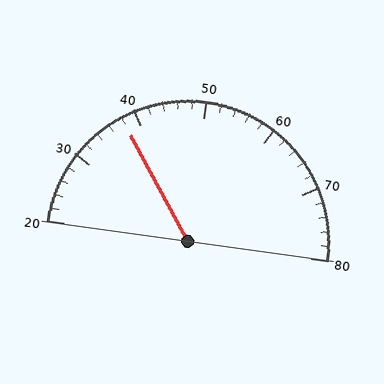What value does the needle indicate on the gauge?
The needle indicates approximately 38.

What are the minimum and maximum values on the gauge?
The gauge ranges from 20 to 80.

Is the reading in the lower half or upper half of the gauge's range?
The reading is in the lower half of the range (20 to 80).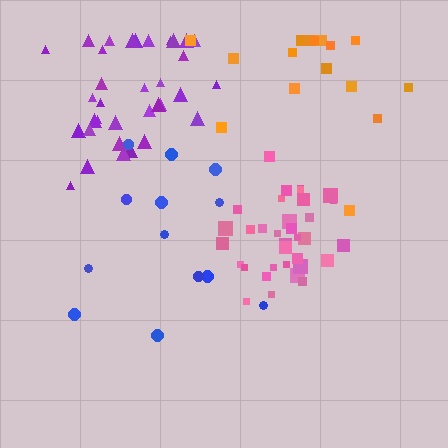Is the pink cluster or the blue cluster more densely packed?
Pink.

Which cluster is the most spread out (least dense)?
Orange.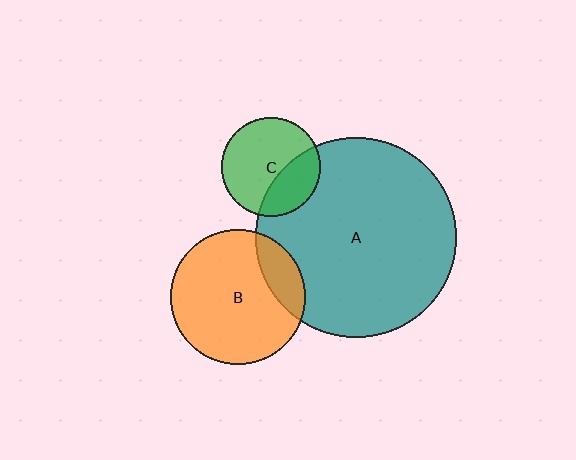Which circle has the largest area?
Circle A (teal).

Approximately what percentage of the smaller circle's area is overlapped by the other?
Approximately 30%.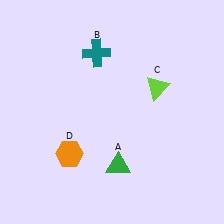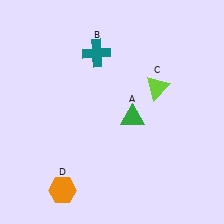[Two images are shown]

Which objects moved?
The objects that moved are: the green triangle (A), the orange hexagon (D).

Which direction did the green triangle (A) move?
The green triangle (A) moved up.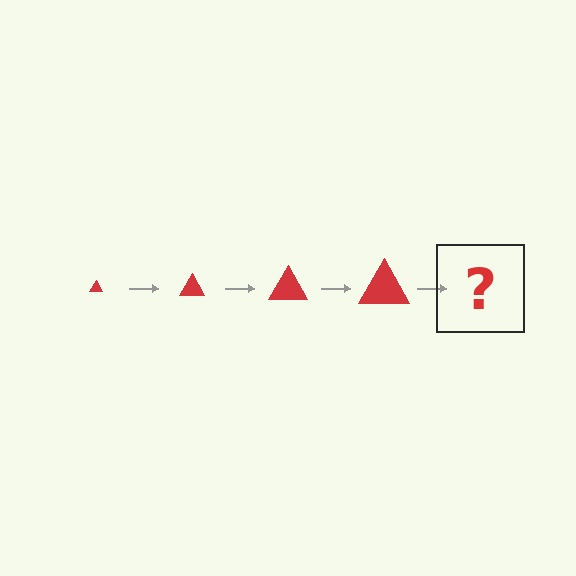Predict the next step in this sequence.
The next step is a red triangle, larger than the previous one.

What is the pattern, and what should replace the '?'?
The pattern is that the triangle gets progressively larger each step. The '?' should be a red triangle, larger than the previous one.